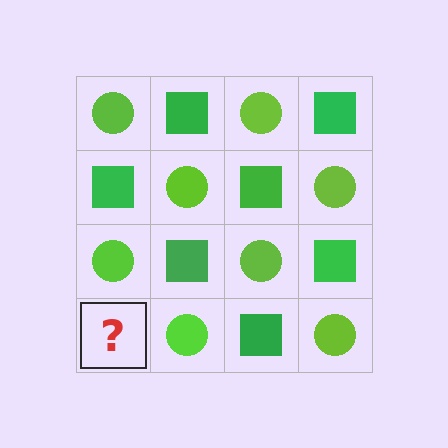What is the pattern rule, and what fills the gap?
The rule is that it alternates lime circle and green square in a checkerboard pattern. The gap should be filled with a green square.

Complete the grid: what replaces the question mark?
The question mark should be replaced with a green square.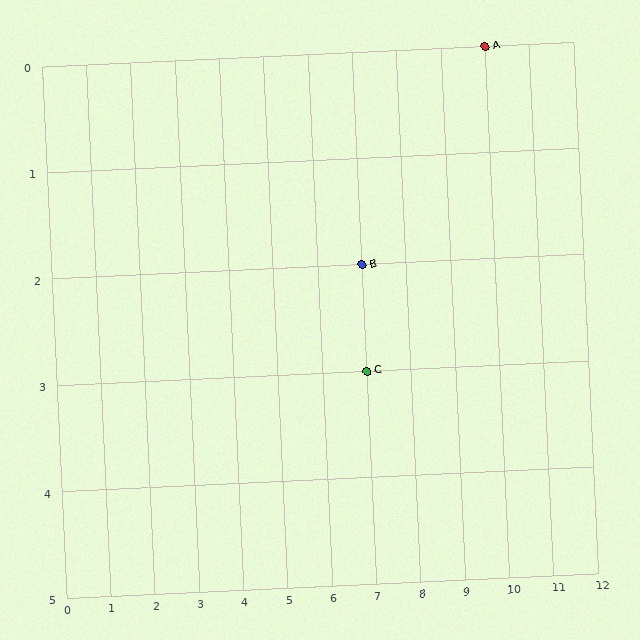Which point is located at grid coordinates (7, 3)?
Point C is at (7, 3).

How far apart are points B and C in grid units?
Points B and C are 1 row apart.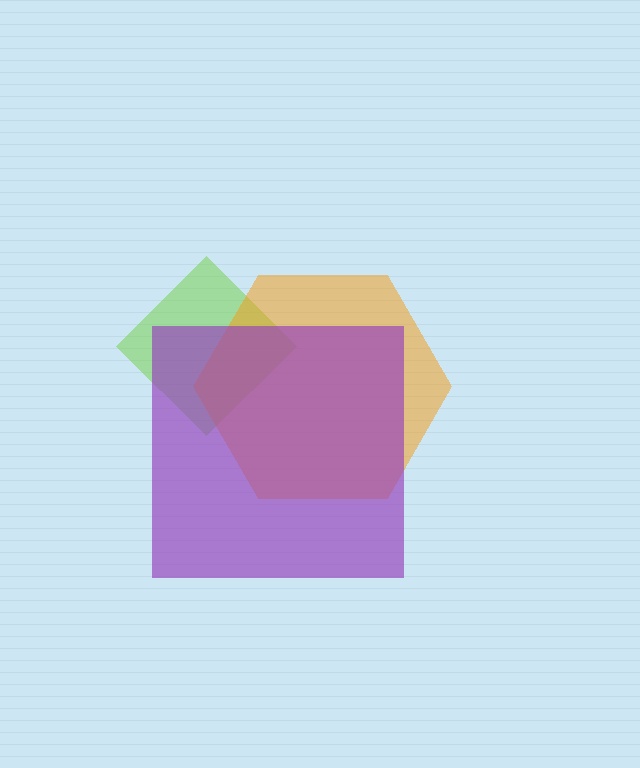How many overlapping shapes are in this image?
There are 3 overlapping shapes in the image.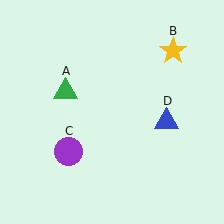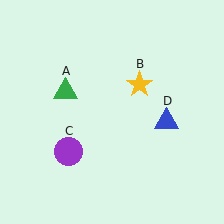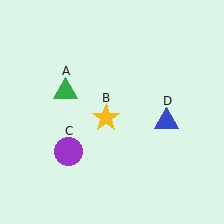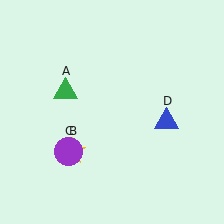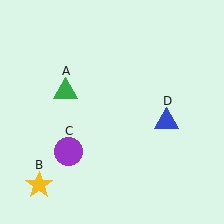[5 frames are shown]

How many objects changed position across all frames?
1 object changed position: yellow star (object B).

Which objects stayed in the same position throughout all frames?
Green triangle (object A) and purple circle (object C) and blue triangle (object D) remained stationary.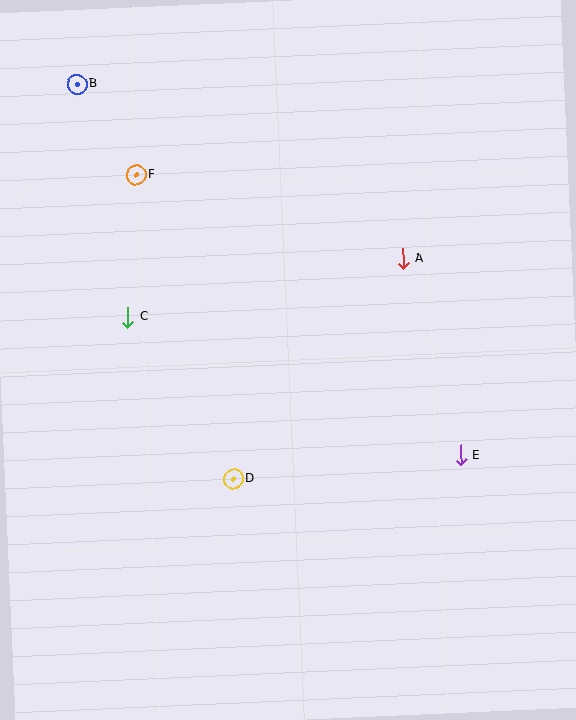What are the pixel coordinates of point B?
Point B is at (77, 84).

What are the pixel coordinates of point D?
Point D is at (233, 479).